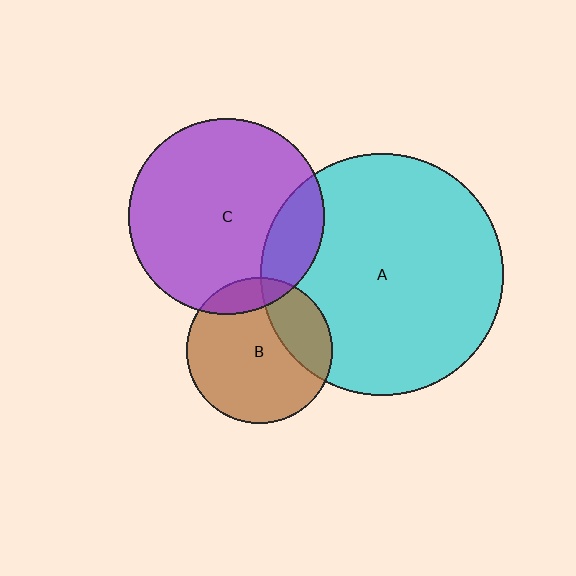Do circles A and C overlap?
Yes.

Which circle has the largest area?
Circle A (cyan).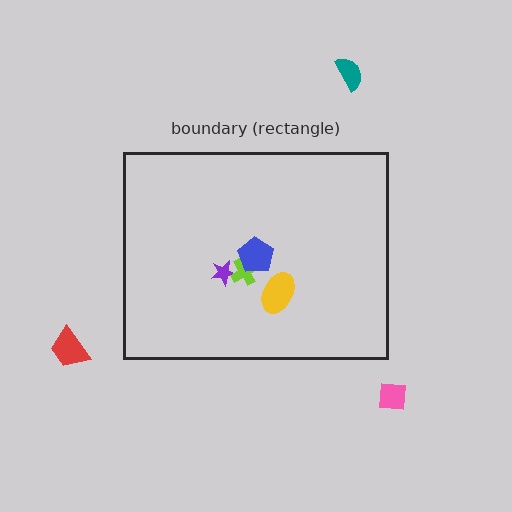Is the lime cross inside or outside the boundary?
Inside.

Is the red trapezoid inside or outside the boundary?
Outside.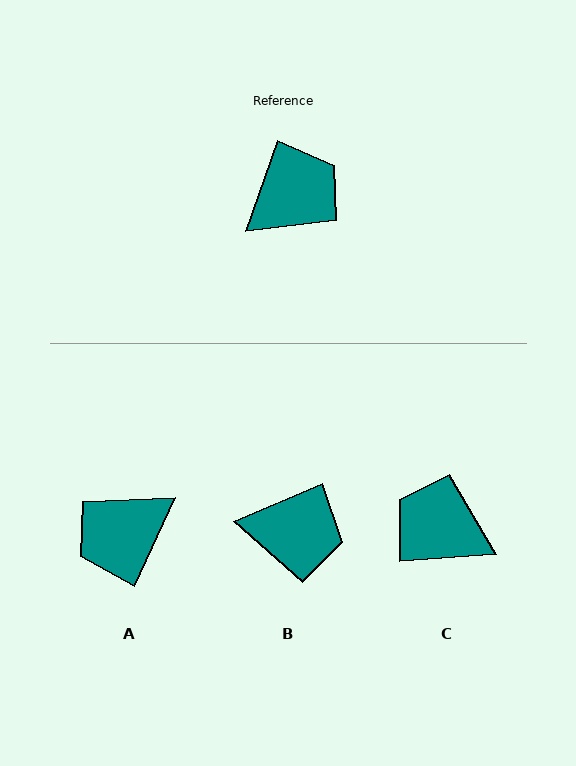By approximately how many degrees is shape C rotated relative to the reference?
Approximately 114 degrees counter-clockwise.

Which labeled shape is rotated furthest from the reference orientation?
A, about 175 degrees away.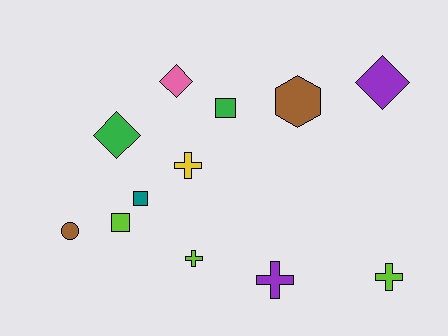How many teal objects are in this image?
There is 1 teal object.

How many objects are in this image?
There are 12 objects.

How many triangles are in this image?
There are no triangles.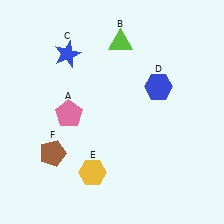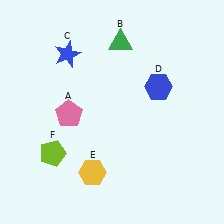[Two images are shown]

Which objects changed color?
B changed from lime to green. F changed from brown to lime.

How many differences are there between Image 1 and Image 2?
There are 2 differences between the two images.